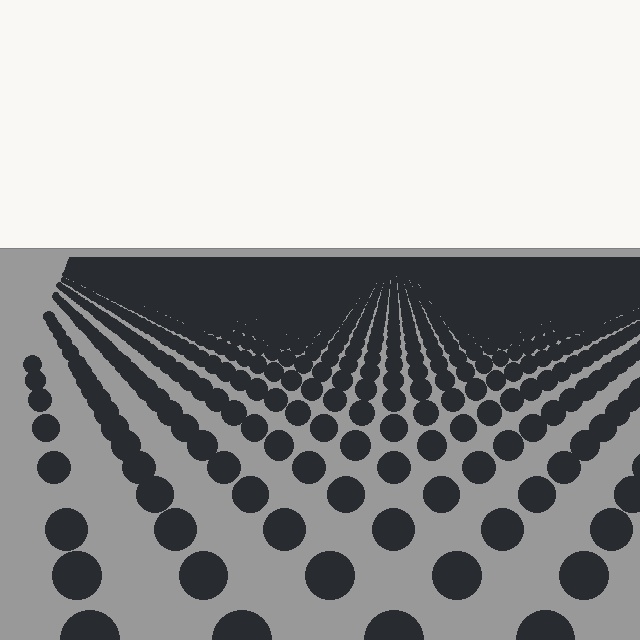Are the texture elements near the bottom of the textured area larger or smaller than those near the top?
Larger. Near the bottom, elements are closer to the viewer and appear at a bigger on-screen size.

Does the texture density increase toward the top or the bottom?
Density increases toward the top.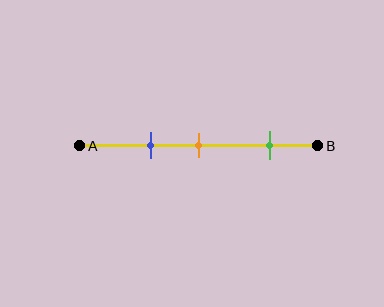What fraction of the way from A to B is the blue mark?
The blue mark is approximately 30% (0.3) of the way from A to B.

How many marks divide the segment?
There are 3 marks dividing the segment.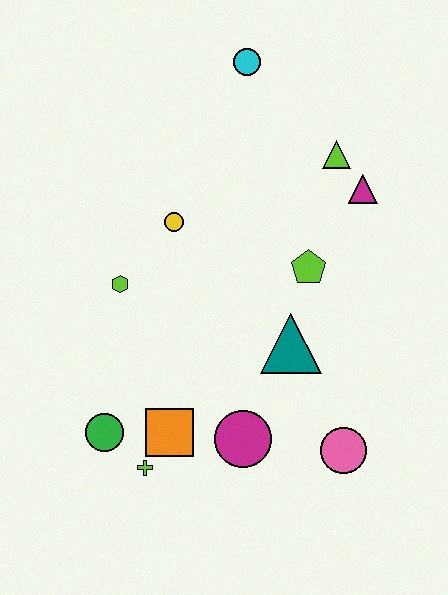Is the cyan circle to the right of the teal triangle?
No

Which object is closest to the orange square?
The lime cross is closest to the orange square.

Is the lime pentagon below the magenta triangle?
Yes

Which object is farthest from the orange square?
The cyan circle is farthest from the orange square.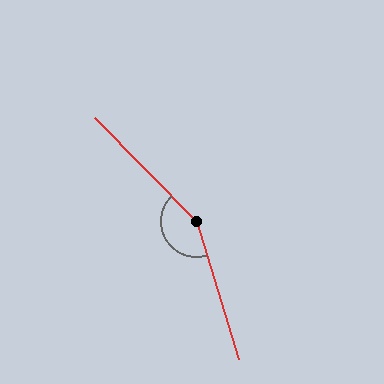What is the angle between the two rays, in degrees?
Approximately 152 degrees.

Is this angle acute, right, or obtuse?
It is obtuse.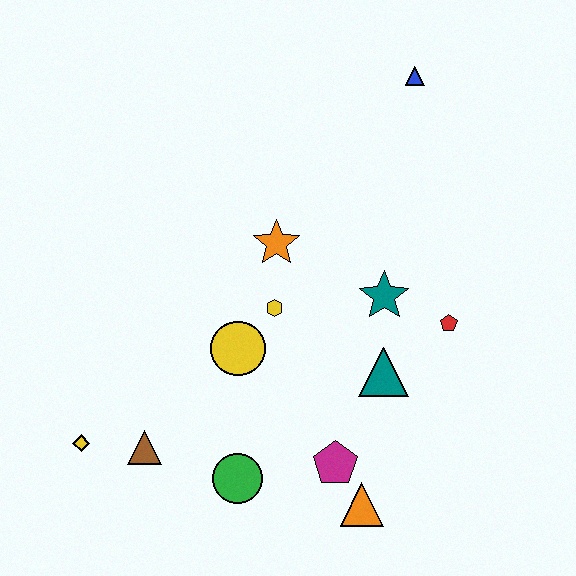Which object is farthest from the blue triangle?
The yellow diamond is farthest from the blue triangle.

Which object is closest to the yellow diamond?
The brown triangle is closest to the yellow diamond.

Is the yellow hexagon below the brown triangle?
No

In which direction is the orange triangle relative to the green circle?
The orange triangle is to the right of the green circle.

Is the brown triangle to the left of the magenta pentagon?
Yes